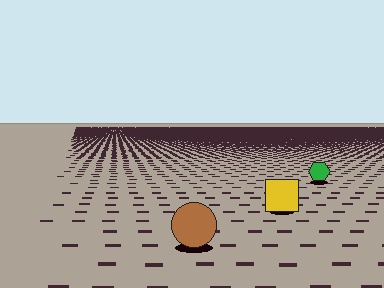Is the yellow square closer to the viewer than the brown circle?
No. The brown circle is closer — you can tell from the texture gradient: the ground texture is coarser near it.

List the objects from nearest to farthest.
From nearest to farthest: the brown circle, the yellow square, the green hexagon.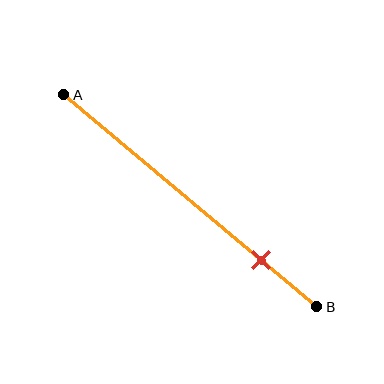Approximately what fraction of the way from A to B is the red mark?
The red mark is approximately 80% of the way from A to B.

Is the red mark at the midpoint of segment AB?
No, the mark is at about 80% from A, not at the 50% midpoint.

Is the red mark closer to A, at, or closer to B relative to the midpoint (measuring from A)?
The red mark is closer to point B than the midpoint of segment AB.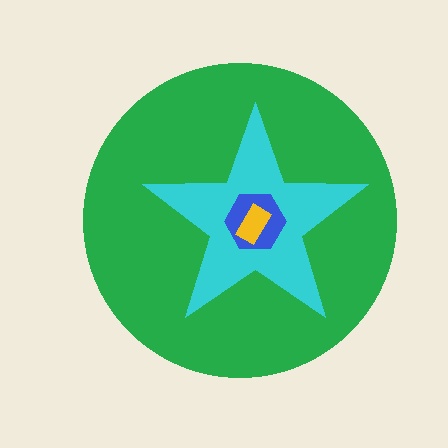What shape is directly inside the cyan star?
The blue hexagon.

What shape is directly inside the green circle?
The cyan star.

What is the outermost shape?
The green circle.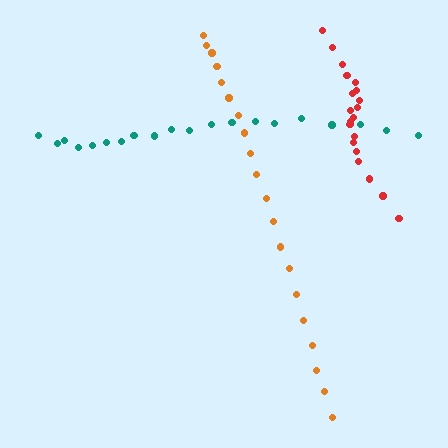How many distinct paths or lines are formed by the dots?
There are 3 distinct paths.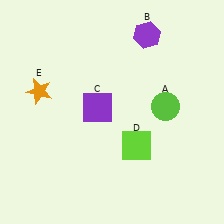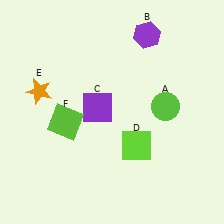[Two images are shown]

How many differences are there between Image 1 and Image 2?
There is 1 difference between the two images.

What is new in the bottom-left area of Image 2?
A lime square (F) was added in the bottom-left area of Image 2.